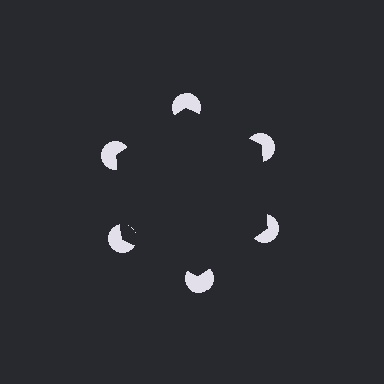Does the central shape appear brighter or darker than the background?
It typically appears slightly darker than the background, even though no actual brightness change is drawn.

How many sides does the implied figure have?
6 sides.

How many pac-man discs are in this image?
There are 6 — one at each vertex of the illusory hexagon.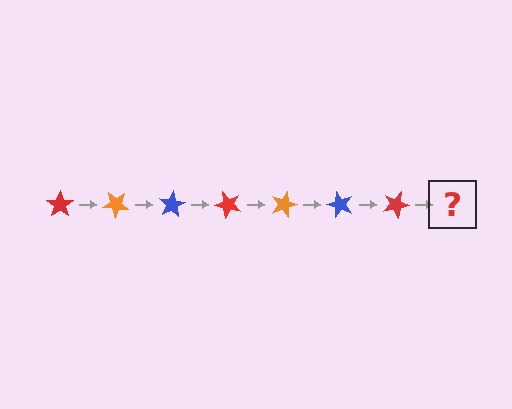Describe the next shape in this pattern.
It should be an orange star, rotated 280 degrees from the start.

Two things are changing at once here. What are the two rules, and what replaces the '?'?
The two rules are that it rotates 40 degrees each step and the color cycles through red, orange, and blue. The '?' should be an orange star, rotated 280 degrees from the start.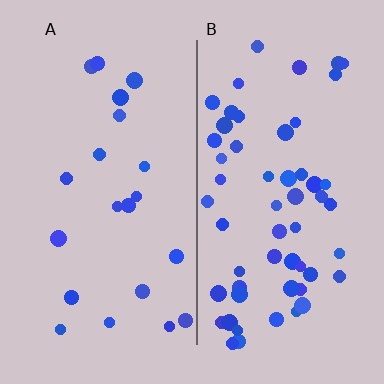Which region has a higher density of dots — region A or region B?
B (the right).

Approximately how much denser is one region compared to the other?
Approximately 2.8× — region B over region A.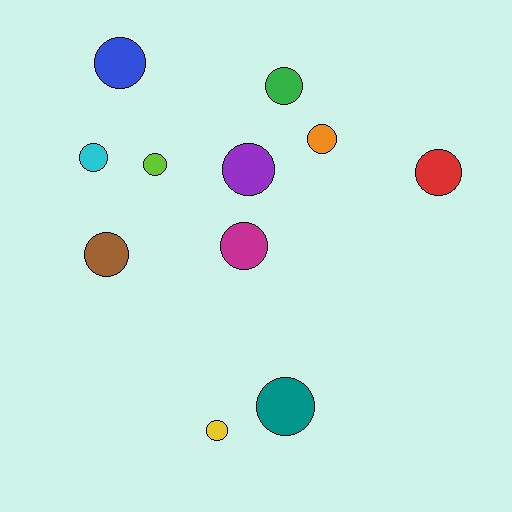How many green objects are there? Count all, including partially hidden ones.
There is 1 green object.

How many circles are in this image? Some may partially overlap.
There are 11 circles.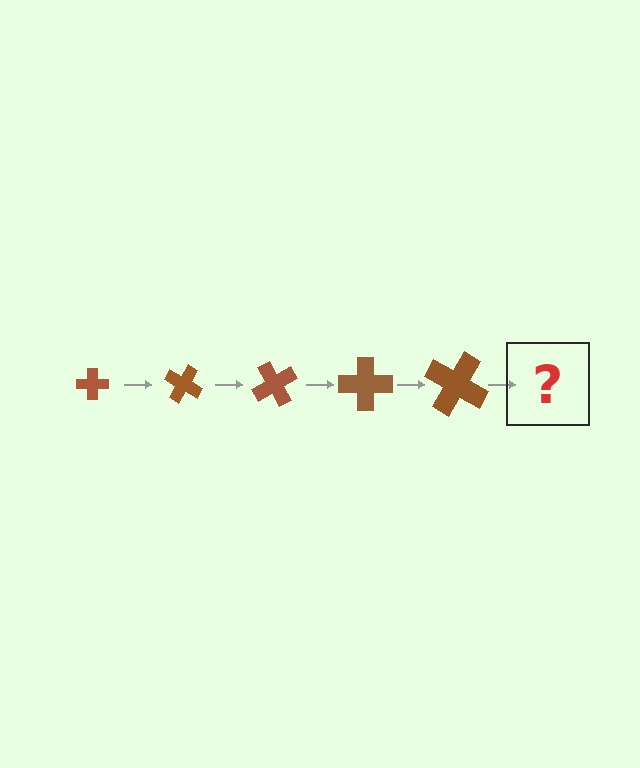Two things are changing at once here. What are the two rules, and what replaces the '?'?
The two rules are that the cross grows larger each step and it rotates 30 degrees each step. The '?' should be a cross, larger than the previous one and rotated 150 degrees from the start.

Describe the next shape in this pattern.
It should be a cross, larger than the previous one and rotated 150 degrees from the start.